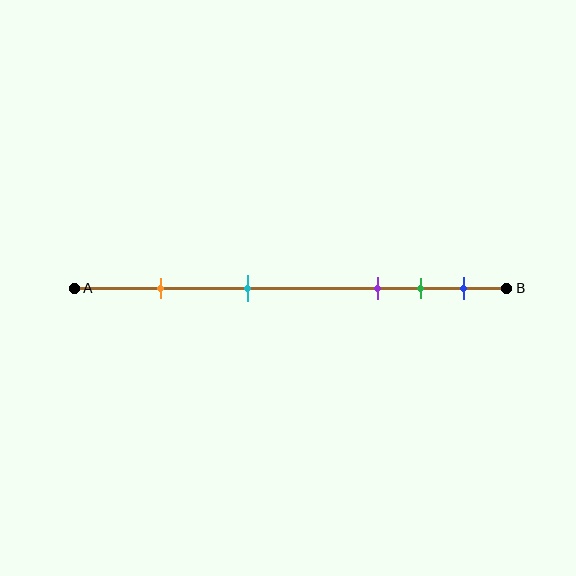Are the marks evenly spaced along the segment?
No, the marks are not evenly spaced.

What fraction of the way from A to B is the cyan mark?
The cyan mark is approximately 40% (0.4) of the way from A to B.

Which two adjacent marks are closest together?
The green and blue marks are the closest adjacent pair.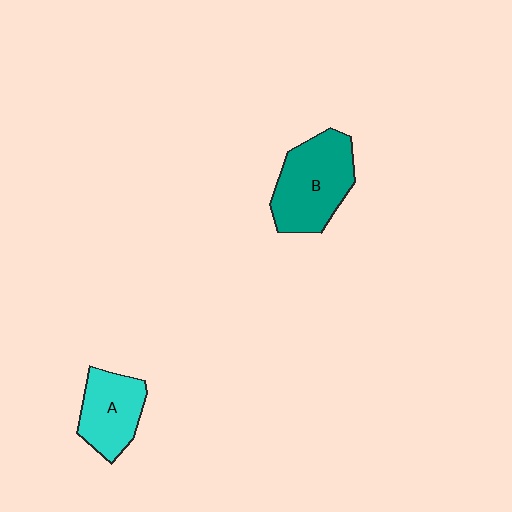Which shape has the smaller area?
Shape A (cyan).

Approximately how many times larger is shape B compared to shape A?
Approximately 1.4 times.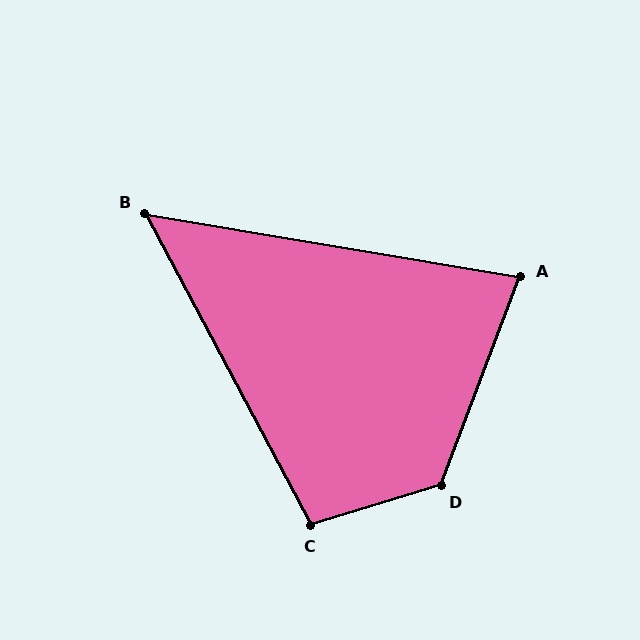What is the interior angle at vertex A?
Approximately 79 degrees (acute).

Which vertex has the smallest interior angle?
B, at approximately 52 degrees.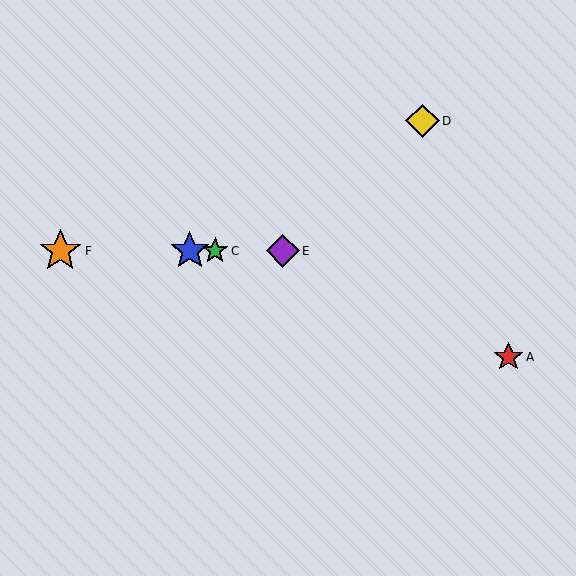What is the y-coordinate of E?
Object E is at y≈251.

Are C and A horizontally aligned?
No, C is at y≈251 and A is at y≈357.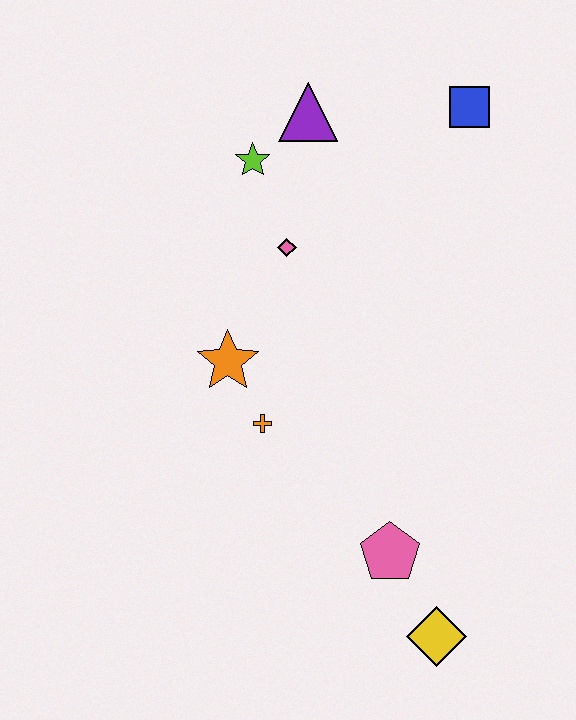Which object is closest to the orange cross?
The orange star is closest to the orange cross.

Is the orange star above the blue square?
No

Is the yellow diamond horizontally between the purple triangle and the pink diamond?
No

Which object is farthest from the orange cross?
The blue square is farthest from the orange cross.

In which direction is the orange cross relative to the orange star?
The orange cross is below the orange star.